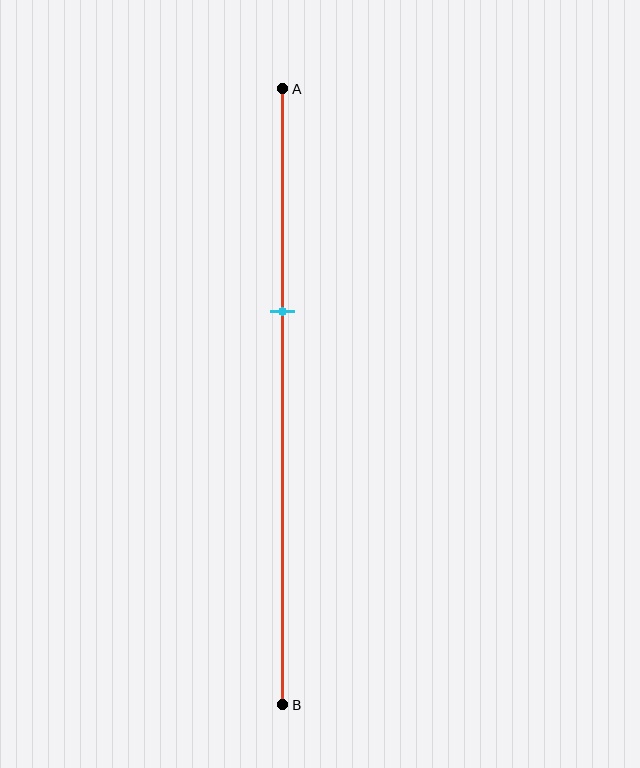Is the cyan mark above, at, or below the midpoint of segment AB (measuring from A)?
The cyan mark is above the midpoint of segment AB.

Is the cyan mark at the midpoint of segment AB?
No, the mark is at about 35% from A, not at the 50% midpoint.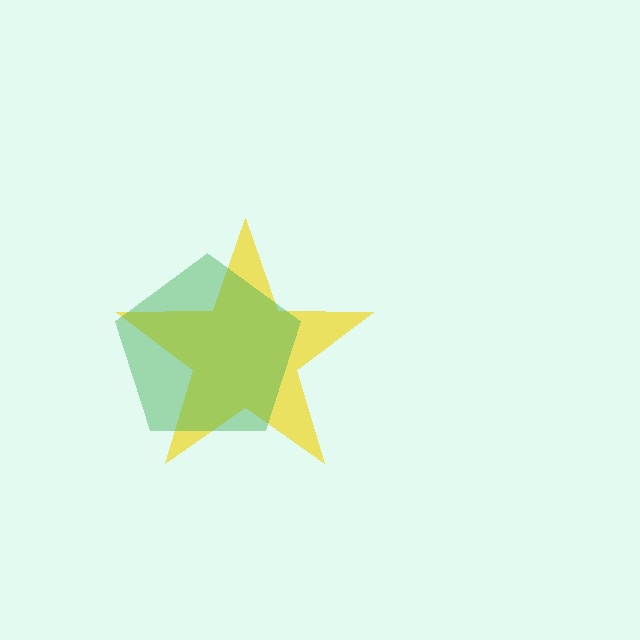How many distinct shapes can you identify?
There are 2 distinct shapes: a yellow star, a green pentagon.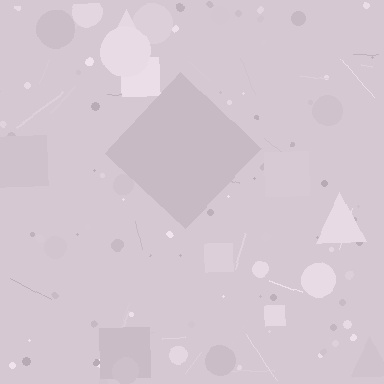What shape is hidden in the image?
A diamond is hidden in the image.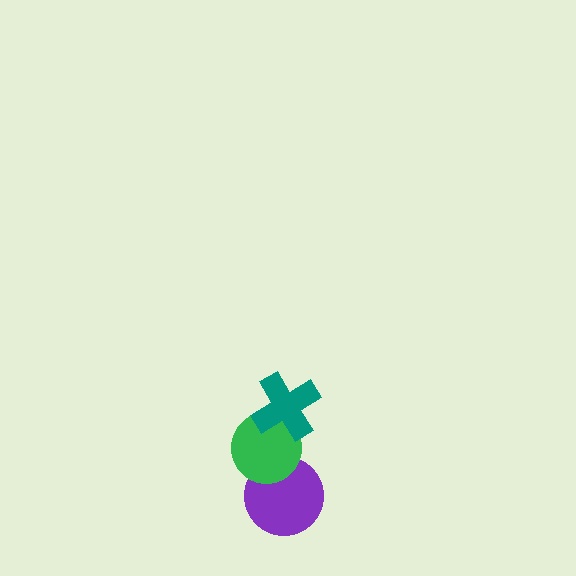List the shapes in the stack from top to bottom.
From top to bottom: the teal cross, the green circle, the purple circle.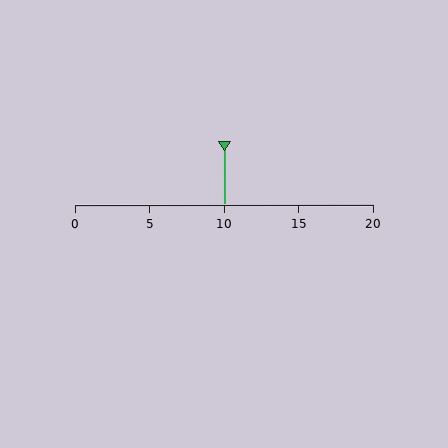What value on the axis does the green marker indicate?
The marker indicates approximately 10.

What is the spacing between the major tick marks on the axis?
The major ticks are spaced 5 apart.